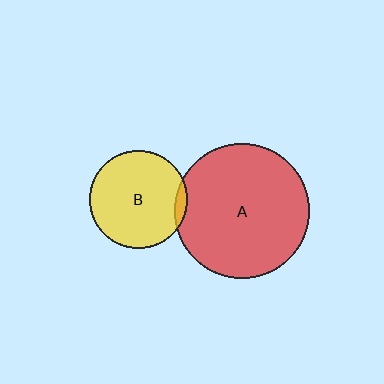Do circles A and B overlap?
Yes.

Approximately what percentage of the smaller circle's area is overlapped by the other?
Approximately 5%.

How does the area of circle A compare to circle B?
Approximately 1.9 times.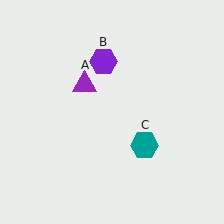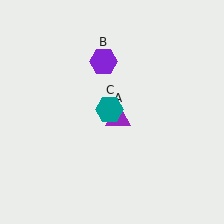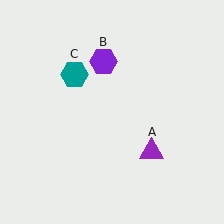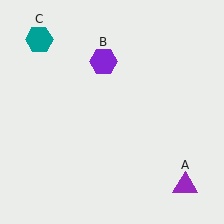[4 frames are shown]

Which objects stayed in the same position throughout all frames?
Purple hexagon (object B) remained stationary.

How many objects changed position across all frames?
2 objects changed position: purple triangle (object A), teal hexagon (object C).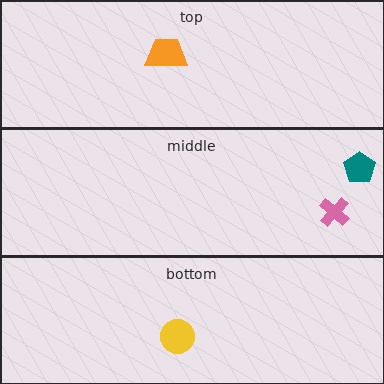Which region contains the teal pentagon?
The middle region.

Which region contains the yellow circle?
The bottom region.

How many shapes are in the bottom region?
1.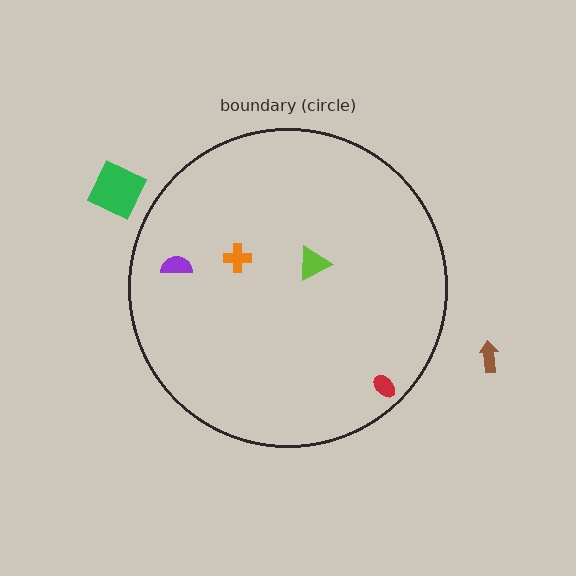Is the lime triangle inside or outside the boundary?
Inside.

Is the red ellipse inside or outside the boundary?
Inside.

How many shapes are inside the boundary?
4 inside, 2 outside.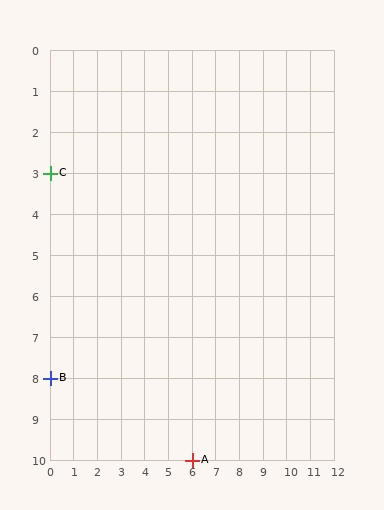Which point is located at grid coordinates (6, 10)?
Point A is at (6, 10).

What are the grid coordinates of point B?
Point B is at grid coordinates (0, 8).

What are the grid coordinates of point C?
Point C is at grid coordinates (0, 3).